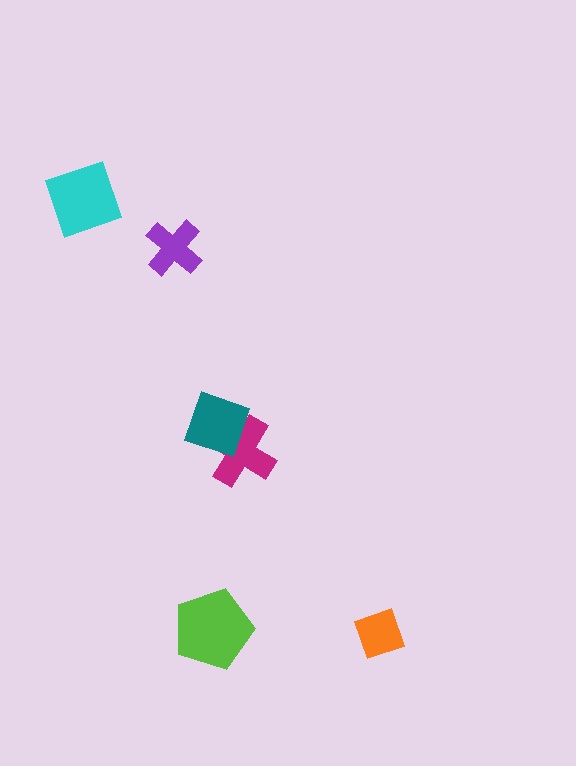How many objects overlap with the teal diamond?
1 object overlaps with the teal diamond.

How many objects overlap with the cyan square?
0 objects overlap with the cyan square.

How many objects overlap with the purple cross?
0 objects overlap with the purple cross.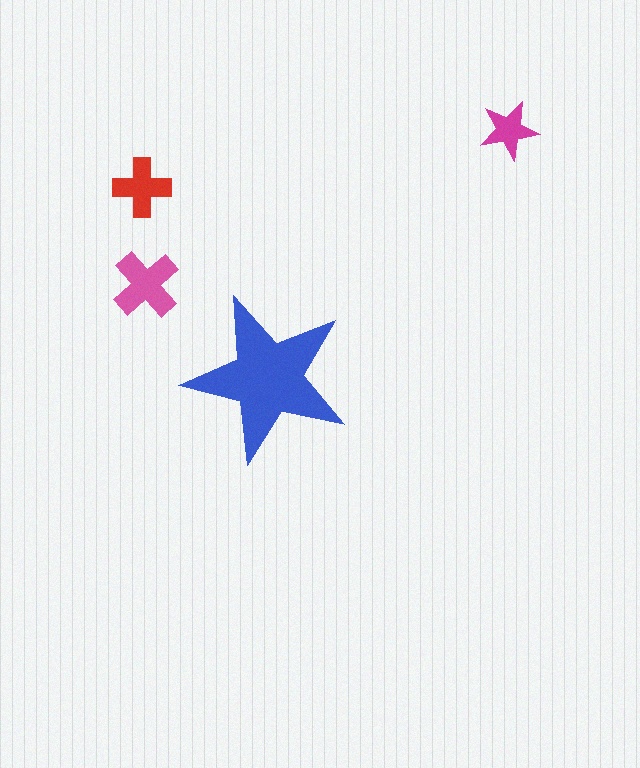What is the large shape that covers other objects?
A blue star.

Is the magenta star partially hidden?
No, the magenta star is fully visible.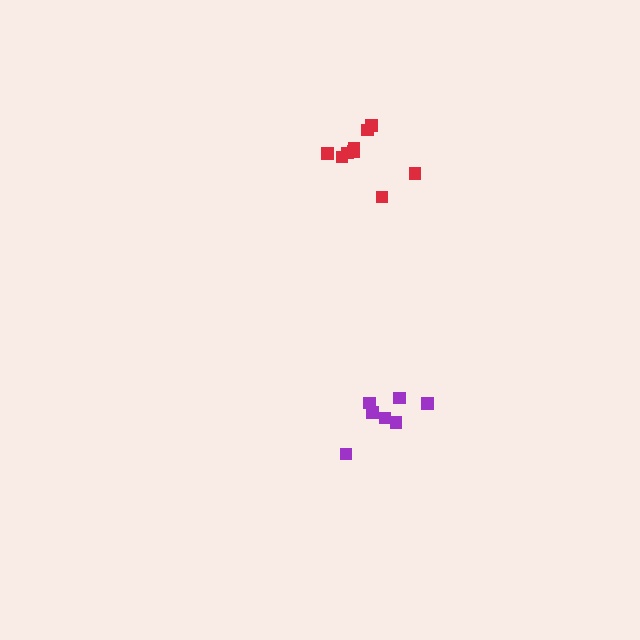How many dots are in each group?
Group 1: 9 dots, Group 2: 7 dots (16 total).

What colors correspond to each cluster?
The clusters are colored: red, purple.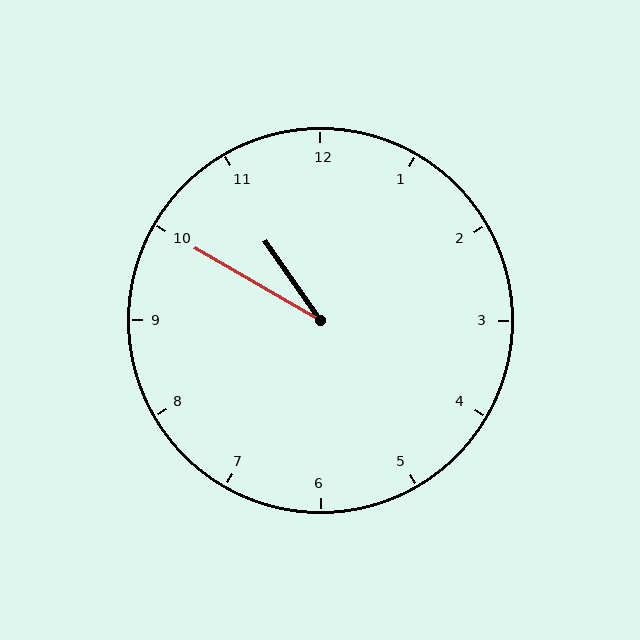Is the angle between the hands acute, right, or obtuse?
It is acute.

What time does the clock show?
10:50.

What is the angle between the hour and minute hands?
Approximately 25 degrees.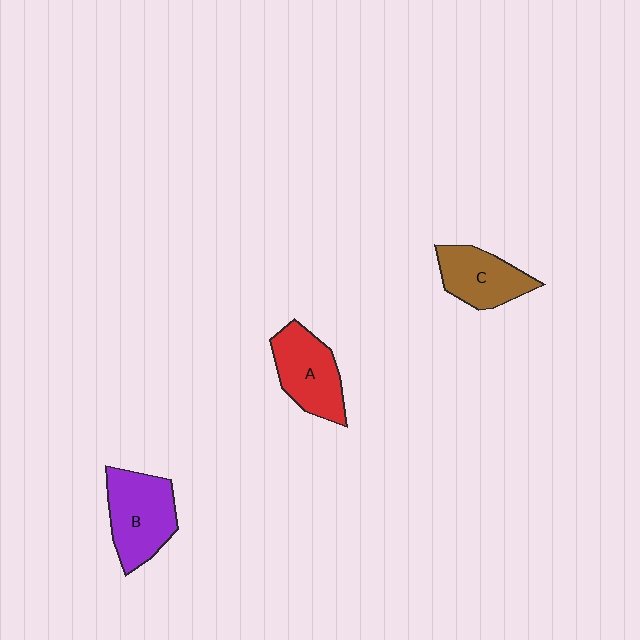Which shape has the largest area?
Shape B (purple).